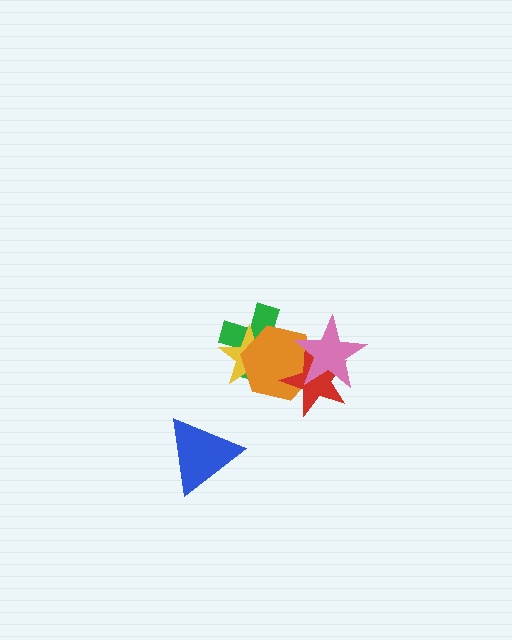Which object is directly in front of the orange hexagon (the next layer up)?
The red star is directly in front of the orange hexagon.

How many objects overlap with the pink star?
2 objects overlap with the pink star.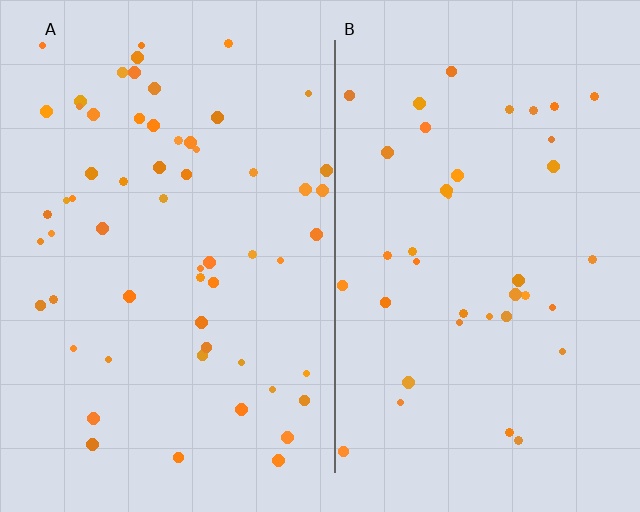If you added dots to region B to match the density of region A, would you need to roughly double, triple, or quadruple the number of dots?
Approximately double.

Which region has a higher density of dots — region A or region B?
A (the left).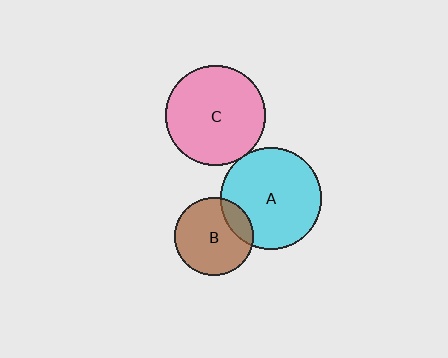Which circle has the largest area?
Circle A (cyan).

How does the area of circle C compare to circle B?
Approximately 1.6 times.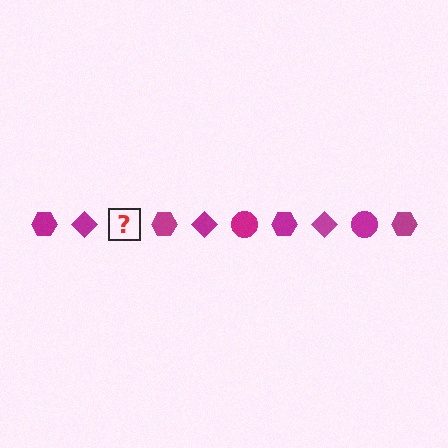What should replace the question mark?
The question mark should be replaced with a magenta circle.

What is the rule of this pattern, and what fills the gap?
The rule is that the pattern cycles through hexagon, diamond, circle shapes in magenta. The gap should be filled with a magenta circle.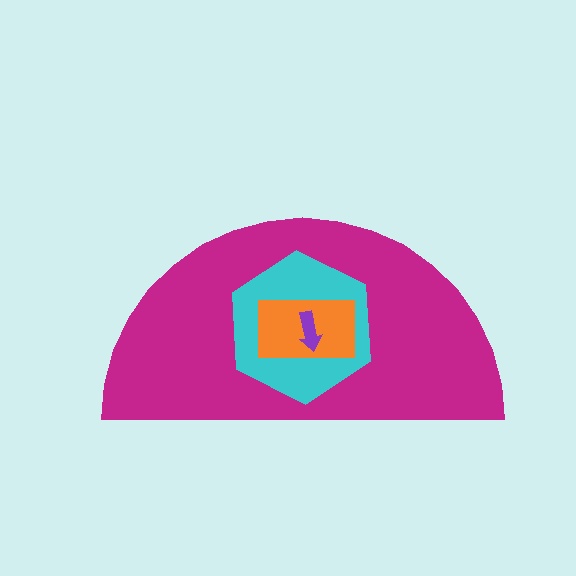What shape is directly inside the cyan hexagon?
The orange rectangle.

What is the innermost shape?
The purple arrow.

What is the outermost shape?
The magenta semicircle.